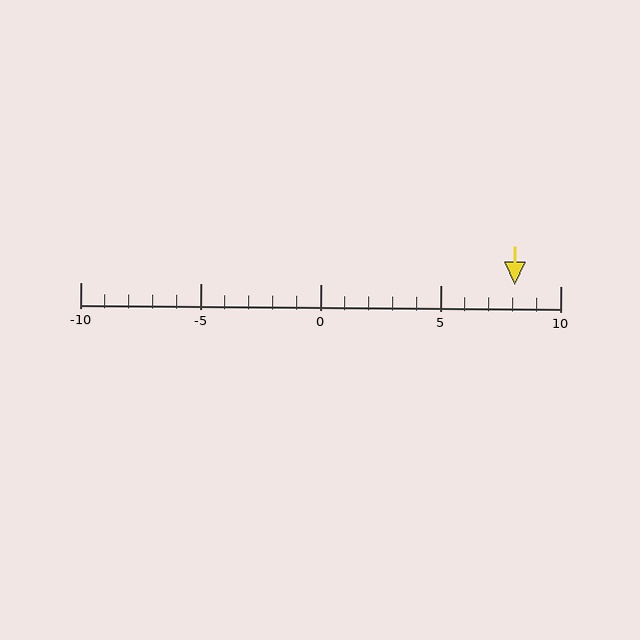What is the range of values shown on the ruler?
The ruler shows values from -10 to 10.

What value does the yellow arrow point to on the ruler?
The yellow arrow points to approximately 8.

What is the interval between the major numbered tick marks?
The major tick marks are spaced 5 units apart.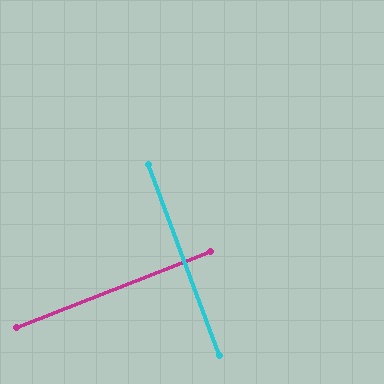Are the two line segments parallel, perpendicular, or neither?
Perpendicular — they meet at approximately 89°.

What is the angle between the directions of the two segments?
Approximately 89 degrees.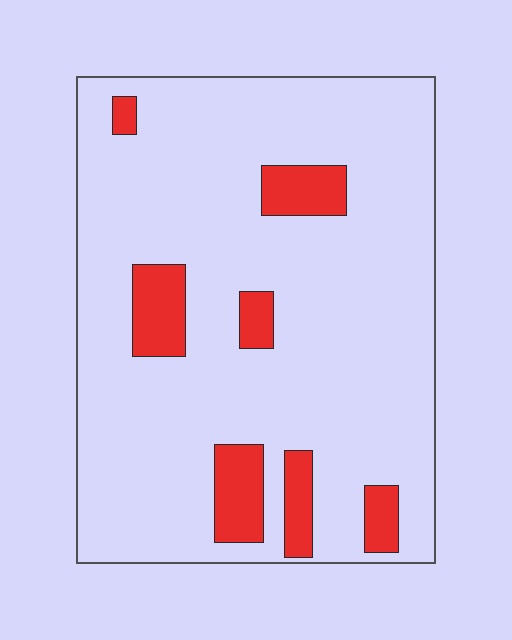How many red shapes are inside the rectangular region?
7.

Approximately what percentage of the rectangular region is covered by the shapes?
Approximately 15%.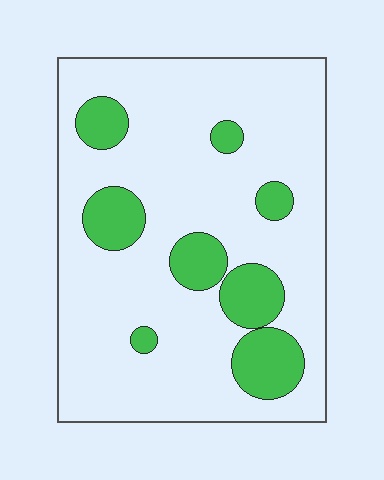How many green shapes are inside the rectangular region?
8.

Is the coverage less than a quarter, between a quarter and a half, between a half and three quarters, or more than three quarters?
Less than a quarter.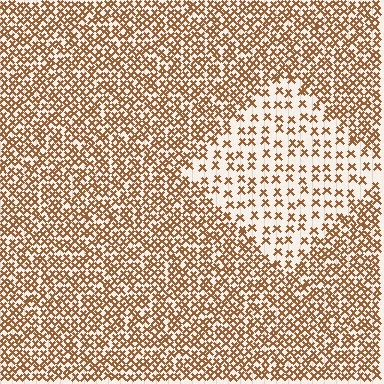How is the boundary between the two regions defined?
The boundary is defined by a change in element density (approximately 2.4x ratio). All elements are the same color, size, and shape.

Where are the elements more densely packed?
The elements are more densely packed outside the diamond boundary.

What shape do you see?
I see a diamond.